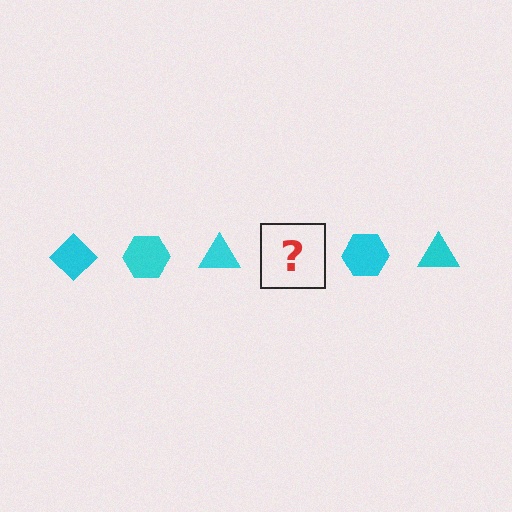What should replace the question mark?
The question mark should be replaced with a cyan diamond.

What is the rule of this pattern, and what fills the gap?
The rule is that the pattern cycles through diamond, hexagon, triangle shapes in cyan. The gap should be filled with a cyan diamond.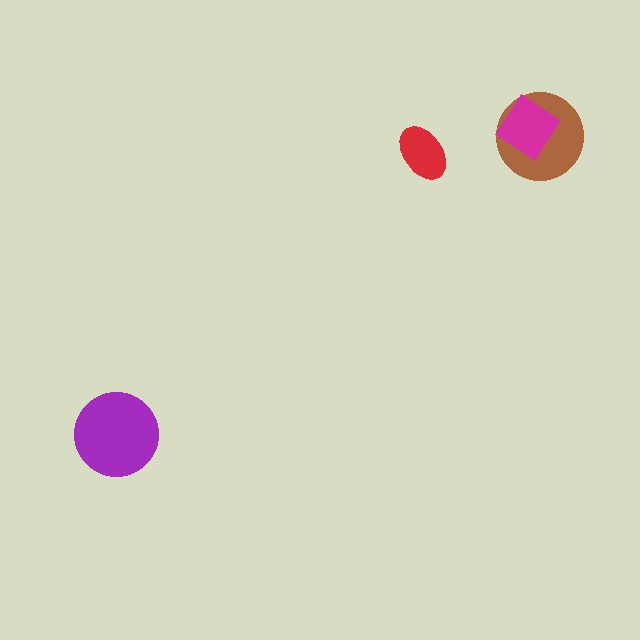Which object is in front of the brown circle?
The magenta diamond is in front of the brown circle.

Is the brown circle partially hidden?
Yes, it is partially covered by another shape.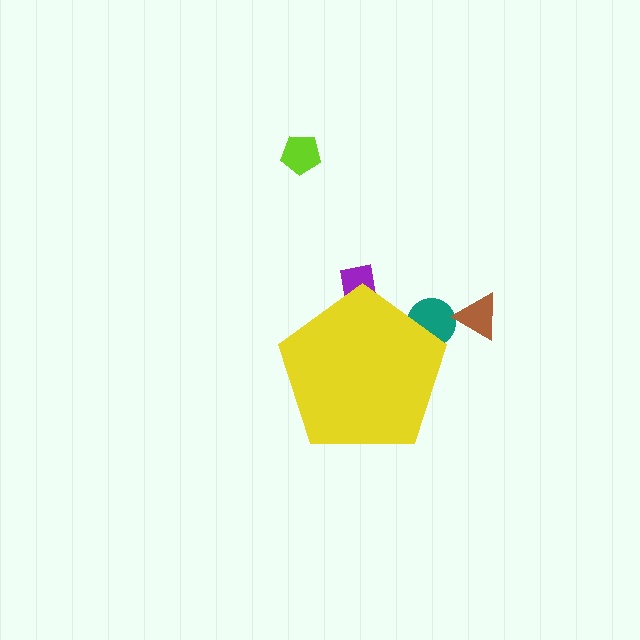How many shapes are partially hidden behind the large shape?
2 shapes are partially hidden.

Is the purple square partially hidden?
Yes, the purple square is partially hidden behind the yellow pentagon.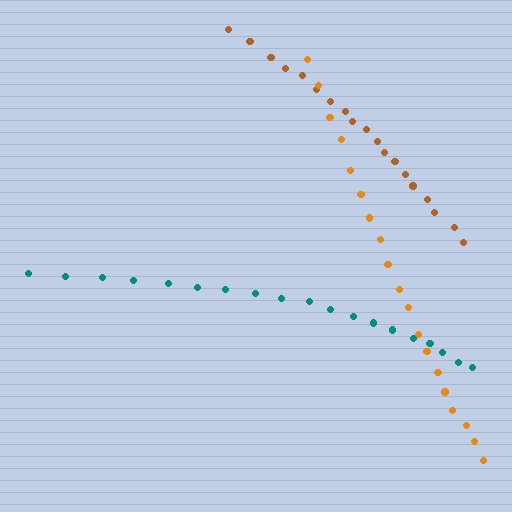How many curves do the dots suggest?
There are 3 distinct paths.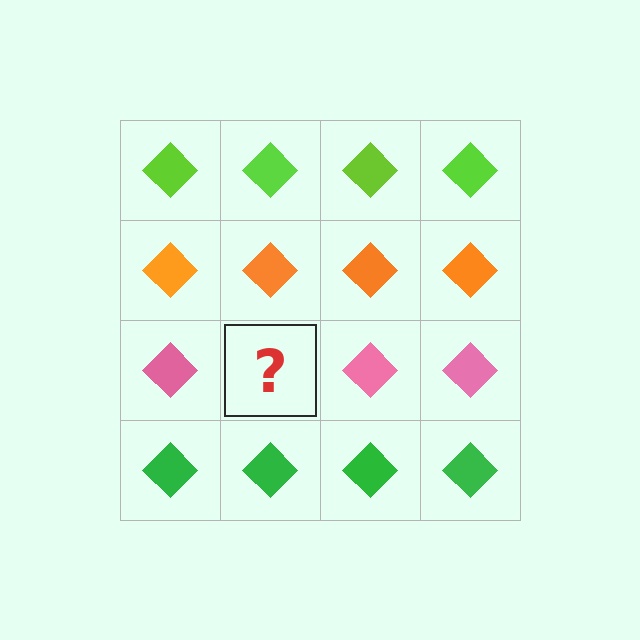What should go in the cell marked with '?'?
The missing cell should contain a pink diamond.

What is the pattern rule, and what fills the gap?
The rule is that each row has a consistent color. The gap should be filled with a pink diamond.